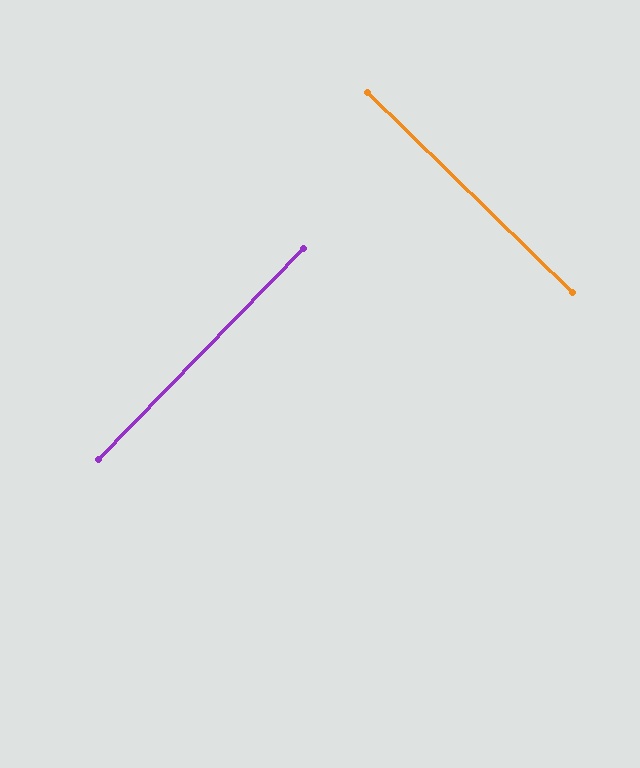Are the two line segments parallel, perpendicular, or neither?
Perpendicular — they meet at approximately 90°.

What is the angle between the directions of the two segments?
Approximately 90 degrees.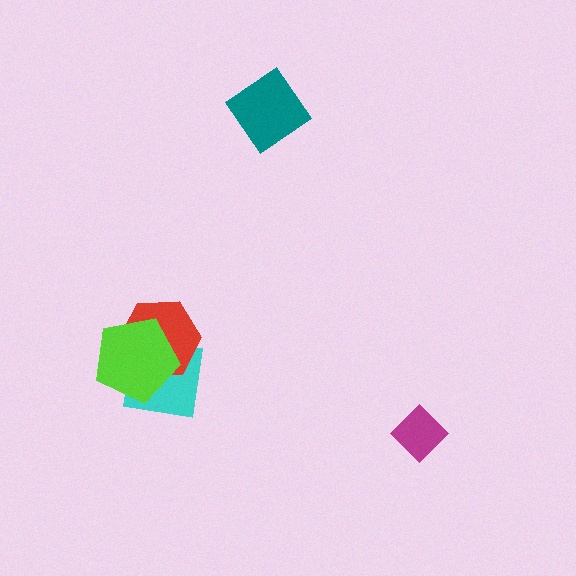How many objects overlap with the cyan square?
2 objects overlap with the cyan square.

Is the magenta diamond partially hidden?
No, no other shape covers it.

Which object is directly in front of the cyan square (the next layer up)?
The red hexagon is directly in front of the cyan square.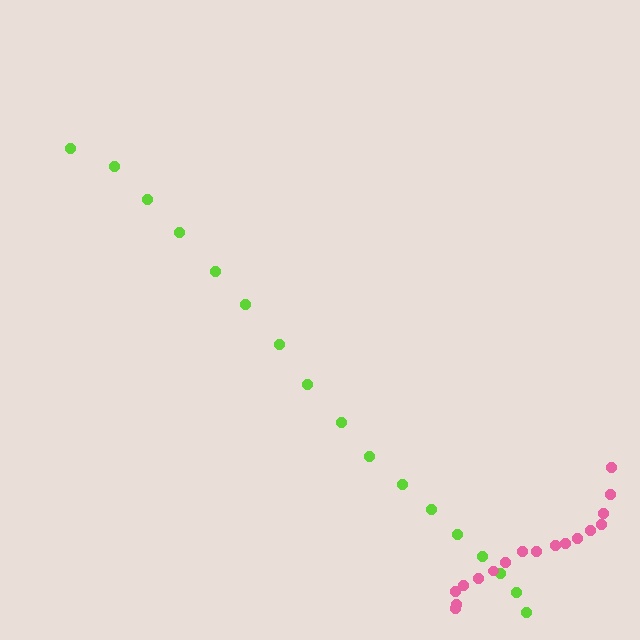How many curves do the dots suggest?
There are 2 distinct paths.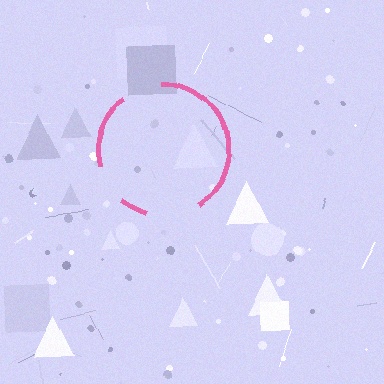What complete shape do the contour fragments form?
The contour fragments form a circle.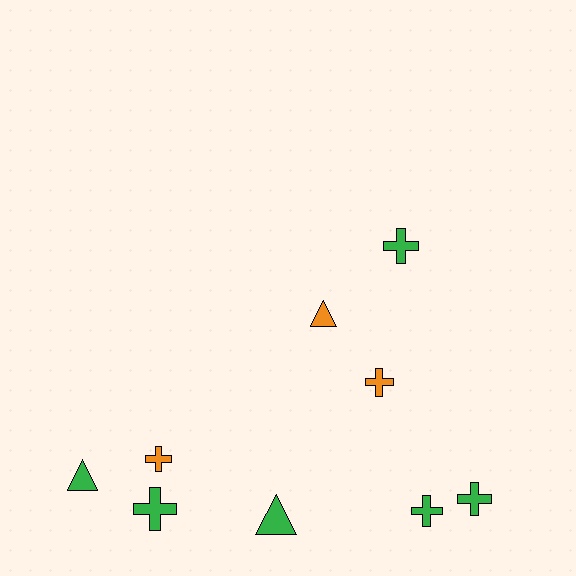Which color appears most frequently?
Green, with 6 objects.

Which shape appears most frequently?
Cross, with 6 objects.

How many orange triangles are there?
There is 1 orange triangle.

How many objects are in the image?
There are 9 objects.